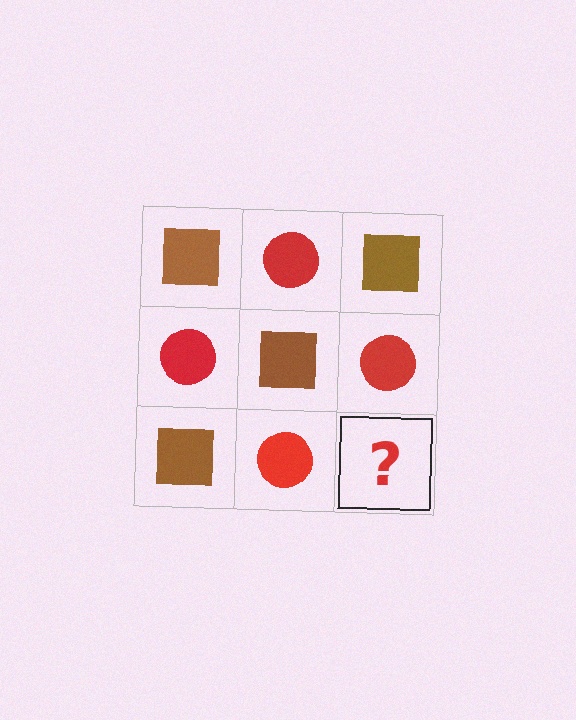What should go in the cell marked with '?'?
The missing cell should contain a brown square.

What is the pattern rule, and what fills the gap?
The rule is that it alternates brown square and red circle in a checkerboard pattern. The gap should be filled with a brown square.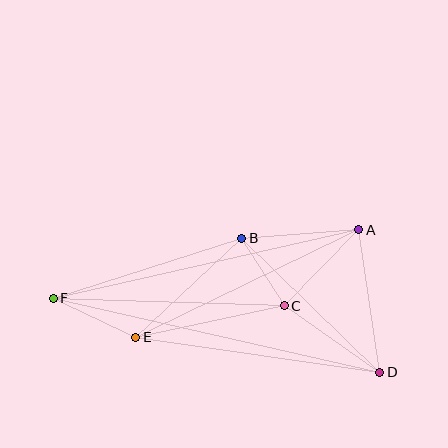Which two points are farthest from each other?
Points D and F are farthest from each other.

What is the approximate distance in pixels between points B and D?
The distance between B and D is approximately 192 pixels.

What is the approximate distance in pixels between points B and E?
The distance between B and E is approximately 145 pixels.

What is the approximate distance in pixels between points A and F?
The distance between A and F is approximately 313 pixels.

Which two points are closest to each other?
Points B and C are closest to each other.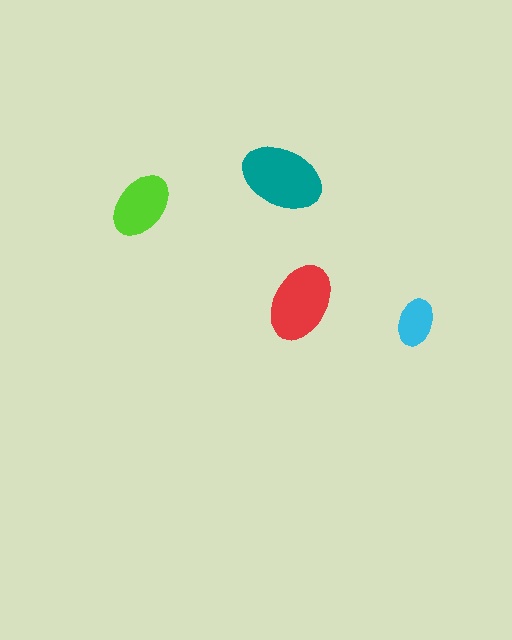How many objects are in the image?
There are 4 objects in the image.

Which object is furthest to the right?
The cyan ellipse is rightmost.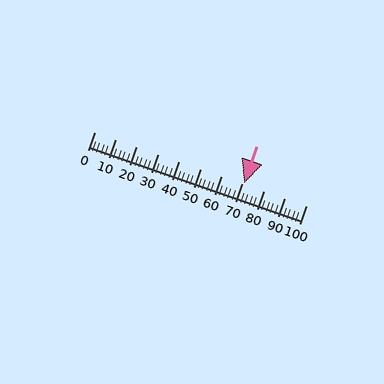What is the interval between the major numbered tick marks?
The major tick marks are spaced 10 units apart.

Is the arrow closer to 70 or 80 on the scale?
The arrow is closer to 70.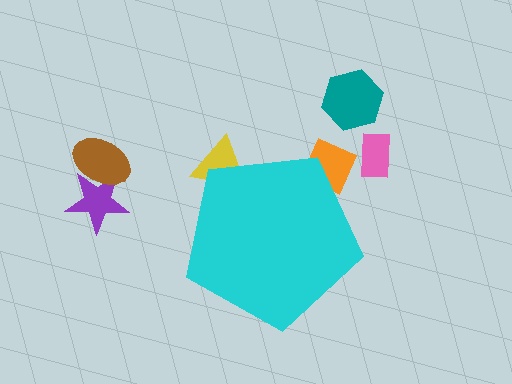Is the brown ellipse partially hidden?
No, the brown ellipse is fully visible.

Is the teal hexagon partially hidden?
No, the teal hexagon is fully visible.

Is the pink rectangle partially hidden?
No, the pink rectangle is fully visible.